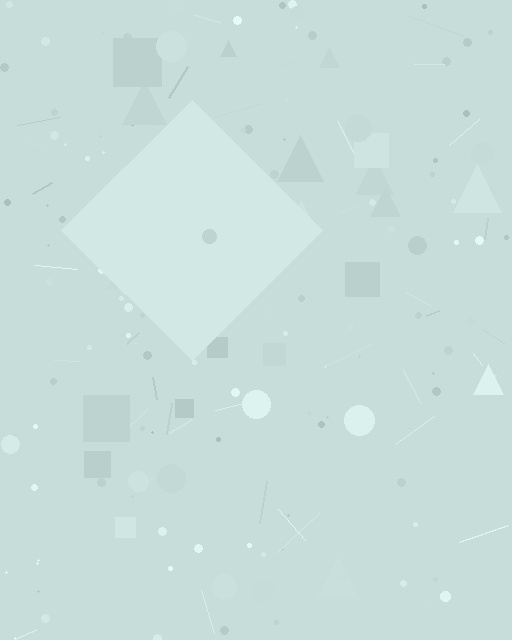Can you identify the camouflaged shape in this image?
The camouflaged shape is a diamond.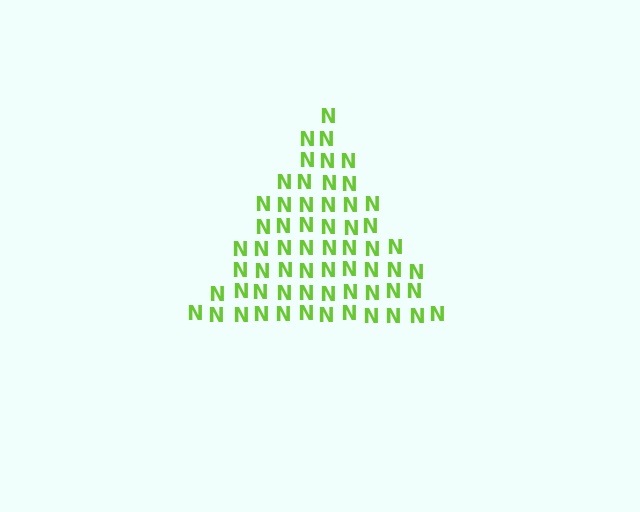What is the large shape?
The large shape is a triangle.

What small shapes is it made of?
It is made of small letter N's.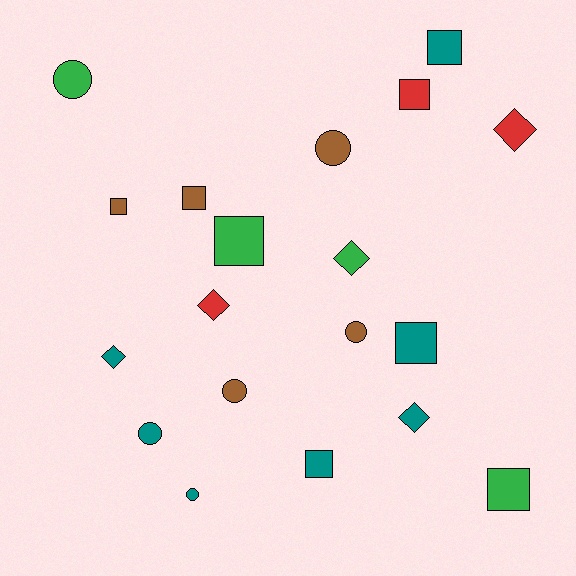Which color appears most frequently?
Teal, with 7 objects.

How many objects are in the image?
There are 19 objects.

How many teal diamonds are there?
There are 2 teal diamonds.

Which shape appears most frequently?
Square, with 8 objects.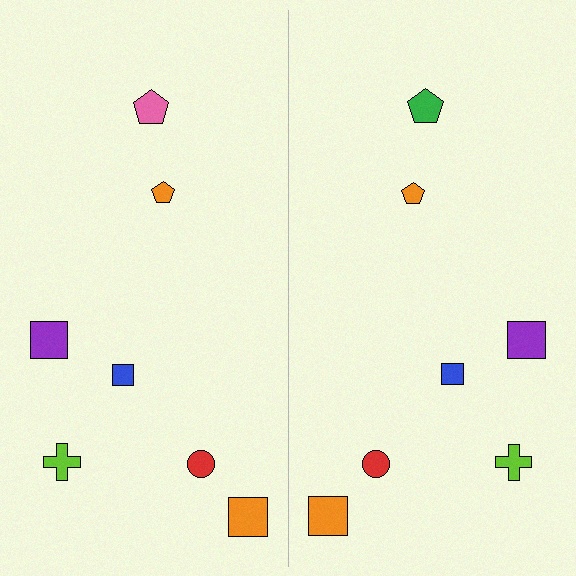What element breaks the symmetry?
The green pentagon on the right side breaks the symmetry — its mirror counterpart is pink.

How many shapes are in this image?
There are 14 shapes in this image.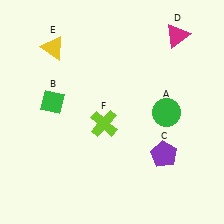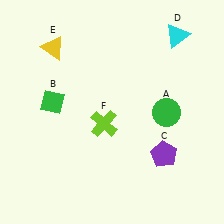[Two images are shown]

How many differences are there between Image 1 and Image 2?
There is 1 difference between the two images.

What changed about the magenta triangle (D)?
In Image 1, D is magenta. In Image 2, it changed to cyan.